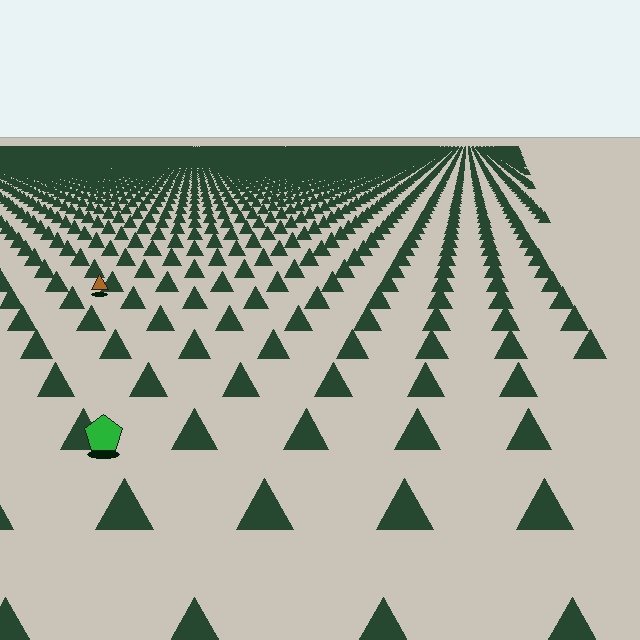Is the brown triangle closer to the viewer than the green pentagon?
No. The green pentagon is closer — you can tell from the texture gradient: the ground texture is coarser near it.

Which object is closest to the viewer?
The green pentagon is closest. The texture marks near it are larger and more spread out.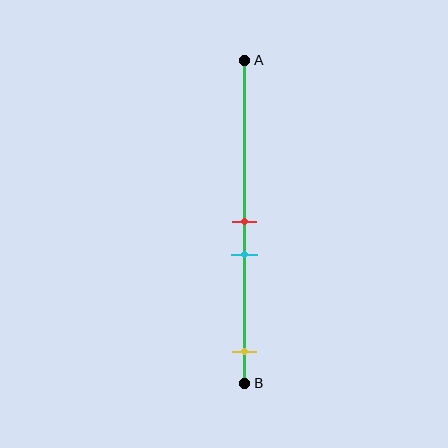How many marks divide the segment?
There are 3 marks dividing the segment.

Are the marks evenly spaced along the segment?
No, the marks are not evenly spaced.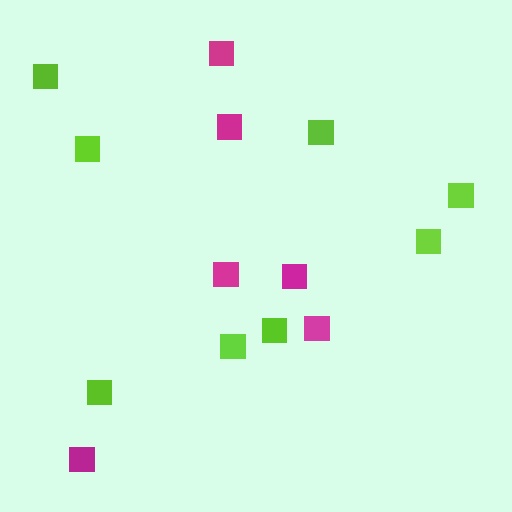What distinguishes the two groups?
There are 2 groups: one group of magenta squares (6) and one group of lime squares (8).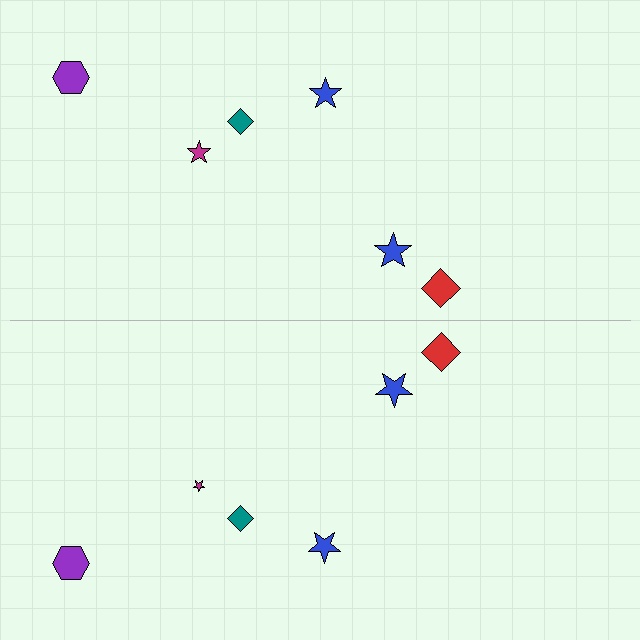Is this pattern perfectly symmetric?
No, the pattern is not perfectly symmetric. The magenta star on the bottom side has a different size than its mirror counterpart.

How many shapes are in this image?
There are 12 shapes in this image.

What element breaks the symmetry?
The magenta star on the bottom side has a different size than its mirror counterpart.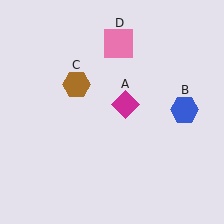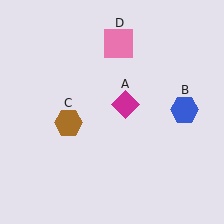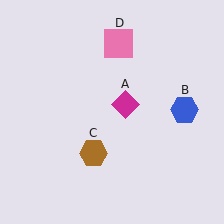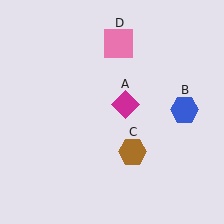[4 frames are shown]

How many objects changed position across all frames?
1 object changed position: brown hexagon (object C).